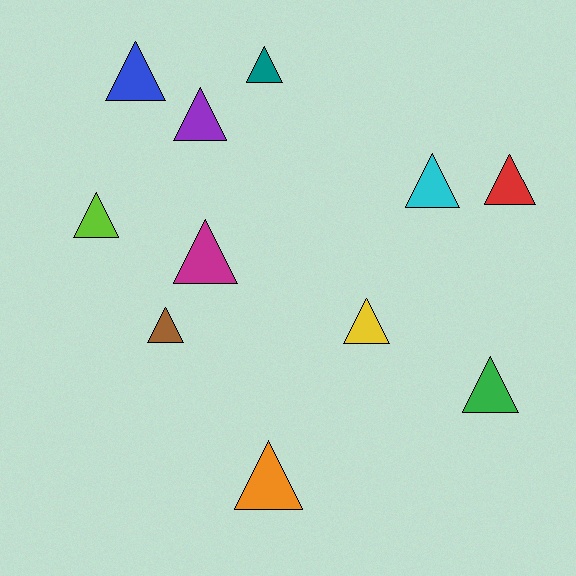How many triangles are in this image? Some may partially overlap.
There are 11 triangles.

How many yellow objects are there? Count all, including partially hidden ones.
There is 1 yellow object.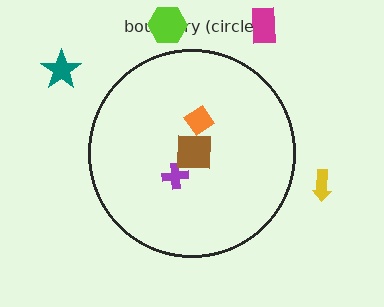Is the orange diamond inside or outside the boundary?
Inside.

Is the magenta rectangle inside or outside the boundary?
Outside.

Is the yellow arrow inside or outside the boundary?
Outside.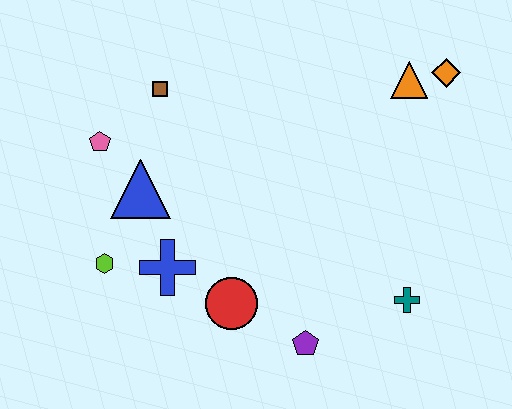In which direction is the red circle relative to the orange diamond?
The red circle is below the orange diamond.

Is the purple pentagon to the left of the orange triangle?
Yes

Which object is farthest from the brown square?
The teal cross is farthest from the brown square.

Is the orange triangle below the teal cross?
No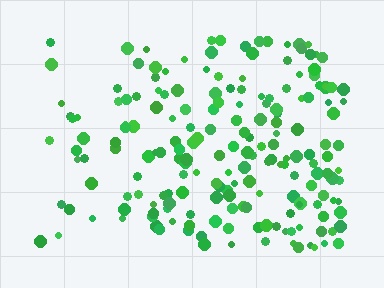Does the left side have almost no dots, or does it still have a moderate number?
Still a moderate number, just noticeably fewer than the right.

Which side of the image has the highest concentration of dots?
The right.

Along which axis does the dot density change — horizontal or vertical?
Horizontal.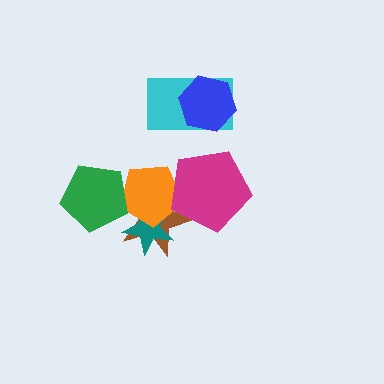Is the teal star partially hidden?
Yes, it is partially covered by another shape.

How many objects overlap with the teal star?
2 objects overlap with the teal star.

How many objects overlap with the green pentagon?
2 objects overlap with the green pentagon.